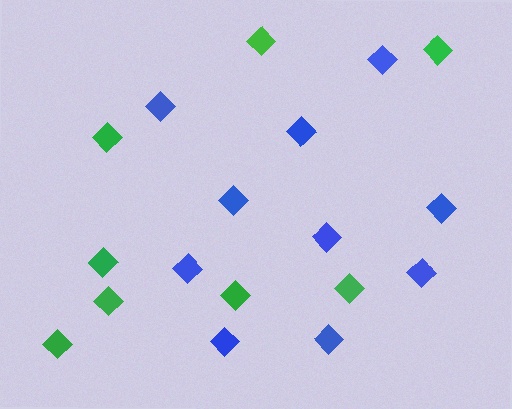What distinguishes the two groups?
There are 2 groups: one group of blue diamonds (10) and one group of green diamonds (8).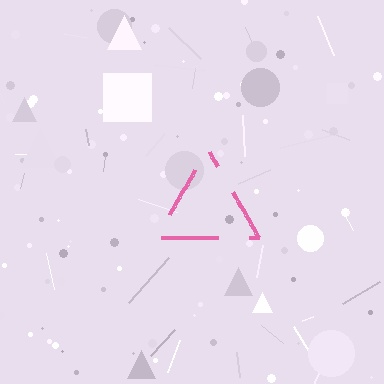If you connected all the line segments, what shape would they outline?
They would outline a triangle.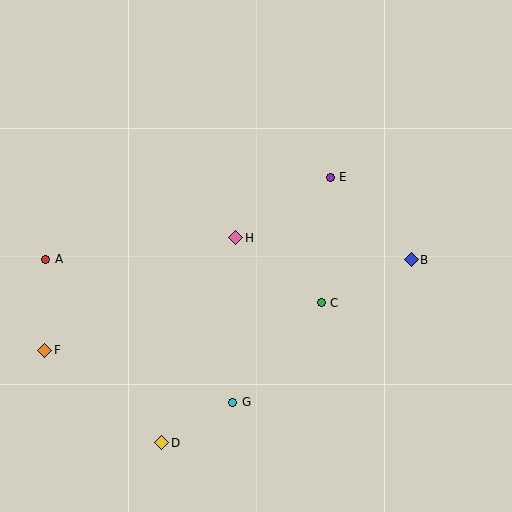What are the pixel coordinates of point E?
Point E is at (330, 177).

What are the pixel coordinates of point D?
Point D is at (162, 443).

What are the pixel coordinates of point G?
Point G is at (233, 402).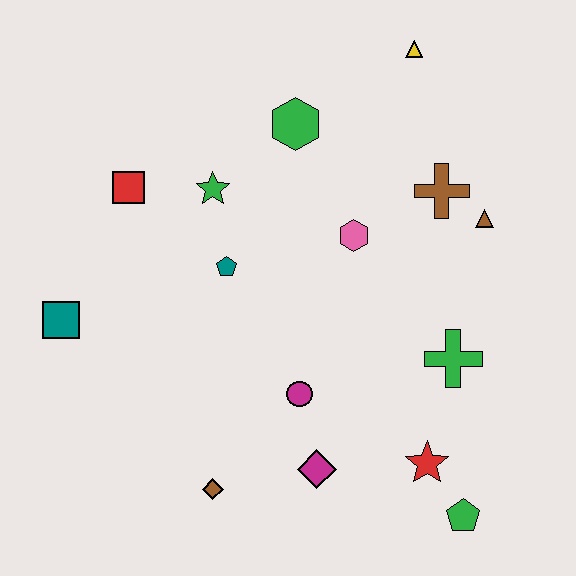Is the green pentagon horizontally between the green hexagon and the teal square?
No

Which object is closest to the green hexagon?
The green star is closest to the green hexagon.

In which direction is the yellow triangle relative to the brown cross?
The yellow triangle is above the brown cross.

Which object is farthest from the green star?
The green pentagon is farthest from the green star.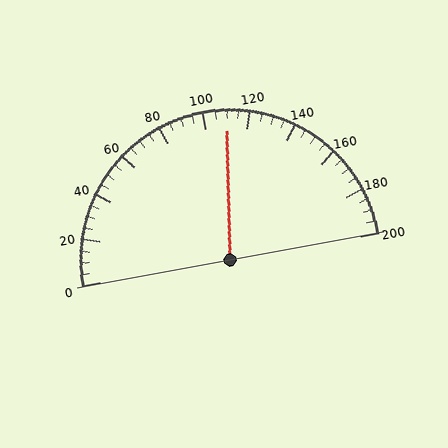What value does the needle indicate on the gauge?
The needle indicates approximately 110.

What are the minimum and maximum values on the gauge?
The gauge ranges from 0 to 200.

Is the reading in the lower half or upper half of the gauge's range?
The reading is in the upper half of the range (0 to 200).